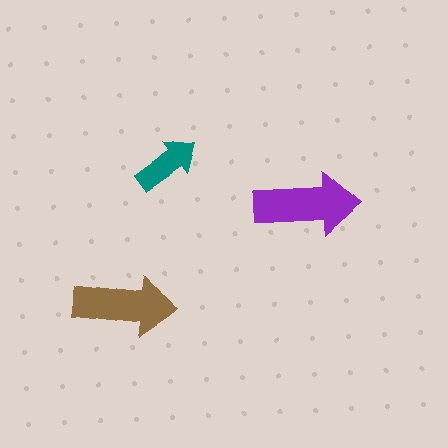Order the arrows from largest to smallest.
the purple one, the brown one, the teal one.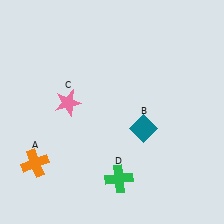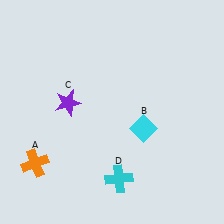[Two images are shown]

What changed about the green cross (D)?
In Image 1, D is green. In Image 2, it changed to cyan.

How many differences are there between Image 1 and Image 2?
There are 3 differences between the two images.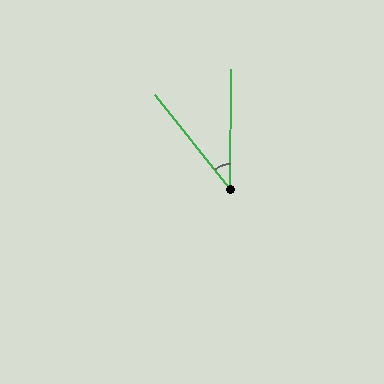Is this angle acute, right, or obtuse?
It is acute.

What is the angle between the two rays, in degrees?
Approximately 39 degrees.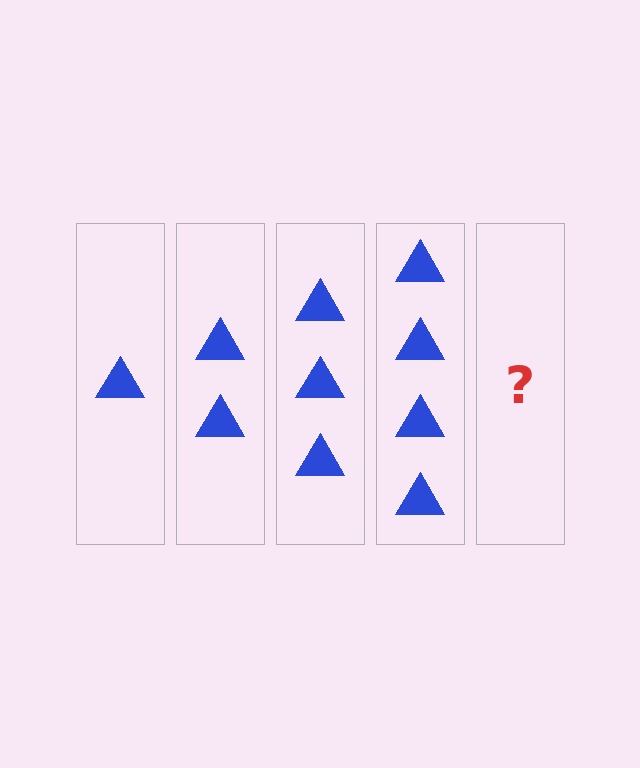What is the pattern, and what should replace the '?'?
The pattern is that each step adds one more triangle. The '?' should be 5 triangles.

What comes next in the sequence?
The next element should be 5 triangles.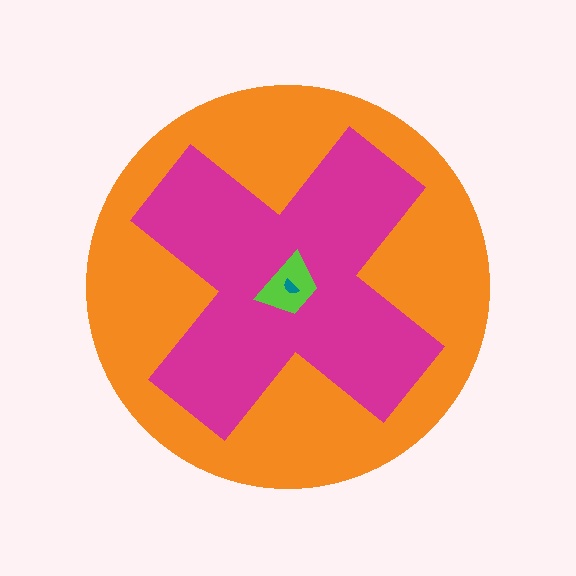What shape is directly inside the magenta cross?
The lime trapezoid.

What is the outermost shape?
The orange circle.